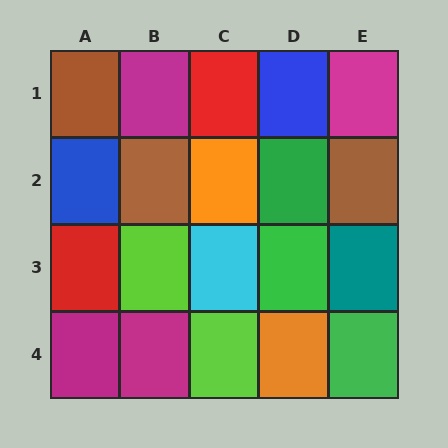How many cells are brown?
3 cells are brown.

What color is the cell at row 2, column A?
Blue.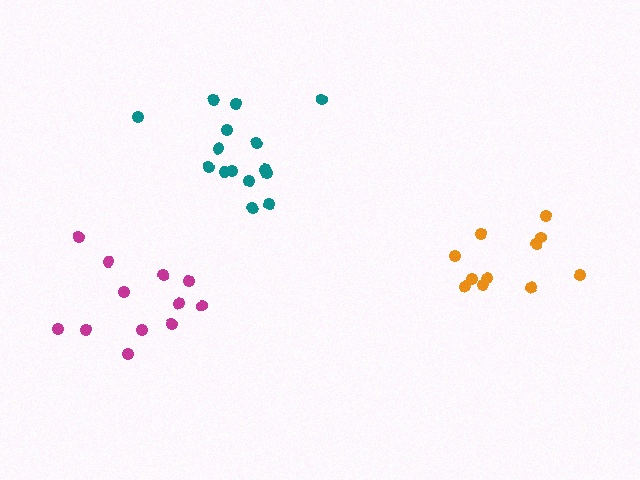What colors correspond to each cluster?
The clusters are colored: teal, orange, magenta.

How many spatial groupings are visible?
There are 3 spatial groupings.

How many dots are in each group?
Group 1: 15 dots, Group 2: 11 dots, Group 3: 12 dots (38 total).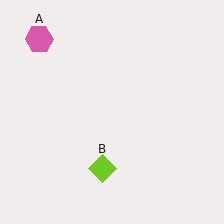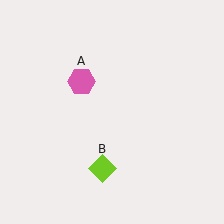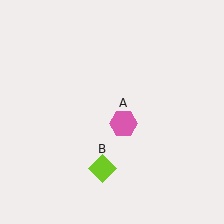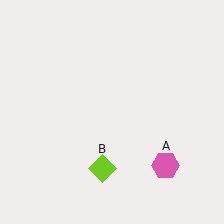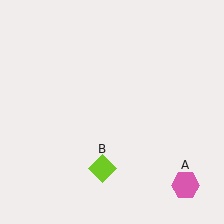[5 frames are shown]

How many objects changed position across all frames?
1 object changed position: pink hexagon (object A).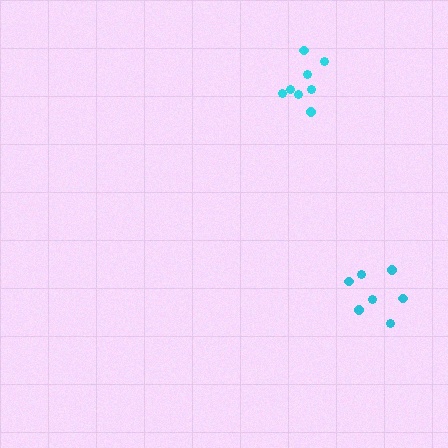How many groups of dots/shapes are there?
There are 2 groups.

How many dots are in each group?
Group 1: 7 dots, Group 2: 8 dots (15 total).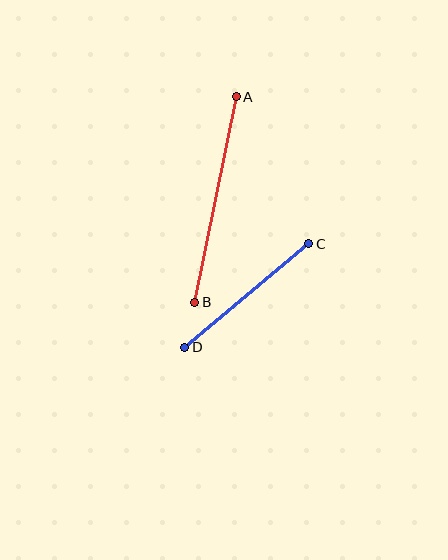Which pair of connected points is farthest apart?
Points A and B are farthest apart.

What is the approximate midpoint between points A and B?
The midpoint is at approximately (215, 199) pixels.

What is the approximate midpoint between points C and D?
The midpoint is at approximately (247, 295) pixels.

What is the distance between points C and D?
The distance is approximately 162 pixels.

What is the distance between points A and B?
The distance is approximately 209 pixels.